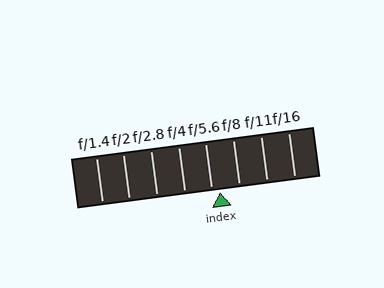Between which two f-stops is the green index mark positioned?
The index mark is between f/5.6 and f/8.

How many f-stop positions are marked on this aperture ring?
There are 8 f-stop positions marked.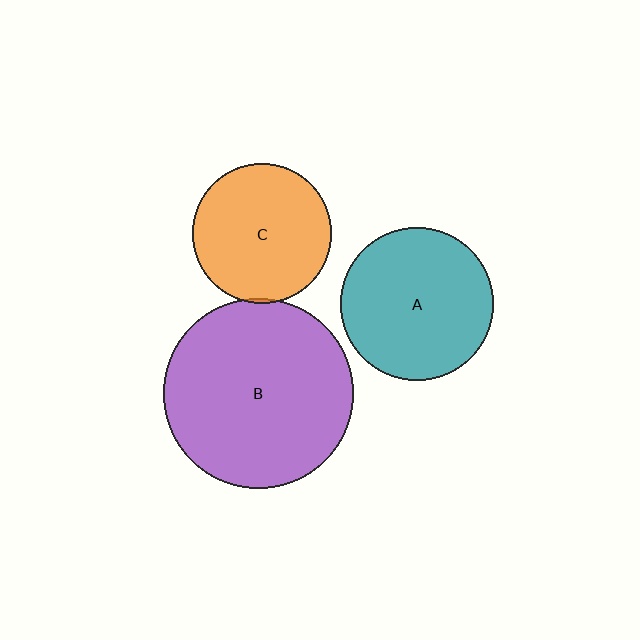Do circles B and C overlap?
Yes.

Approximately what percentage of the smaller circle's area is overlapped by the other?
Approximately 5%.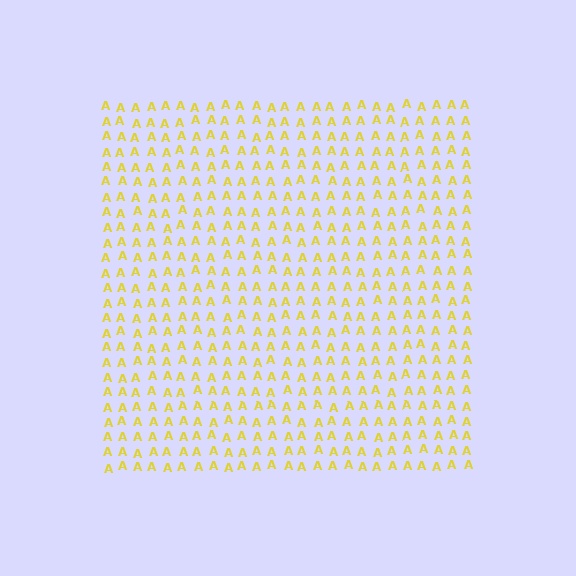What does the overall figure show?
The overall figure shows a square.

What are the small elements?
The small elements are letter A's.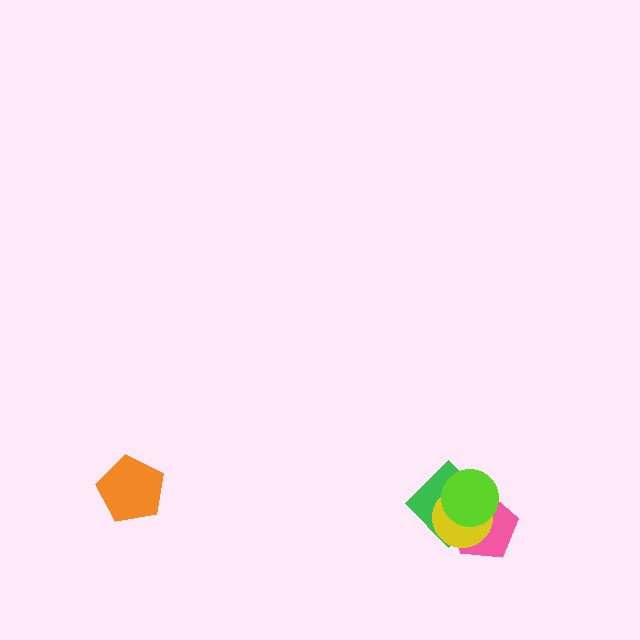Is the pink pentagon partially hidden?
Yes, it is partially covered by another shape.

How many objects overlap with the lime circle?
3 objects overlap with the lime circle.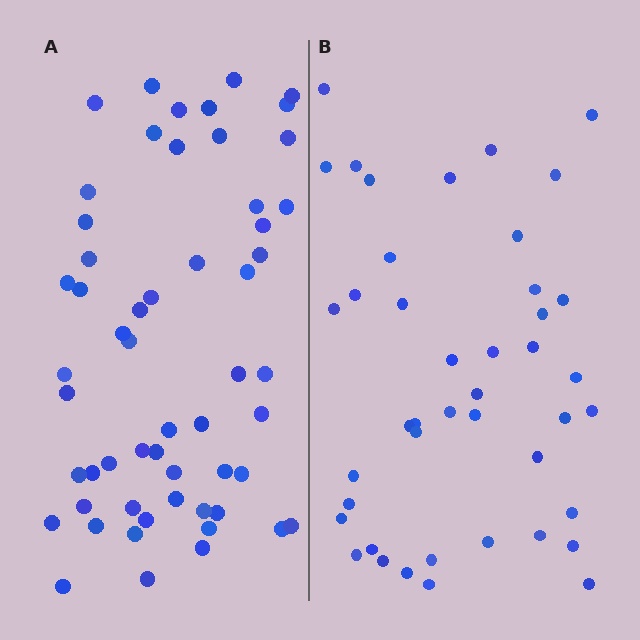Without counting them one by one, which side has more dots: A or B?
Region A (the left region) has more dots.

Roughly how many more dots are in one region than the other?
Region A has approximately 15 more dots than region B.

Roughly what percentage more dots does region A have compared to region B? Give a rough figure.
About 30% more.